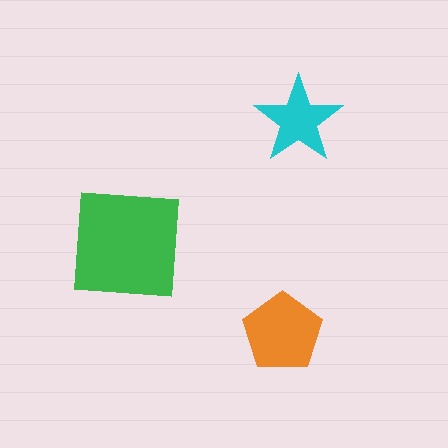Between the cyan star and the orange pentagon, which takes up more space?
The orange pentagon.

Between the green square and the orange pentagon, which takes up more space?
The green square.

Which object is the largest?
The green square.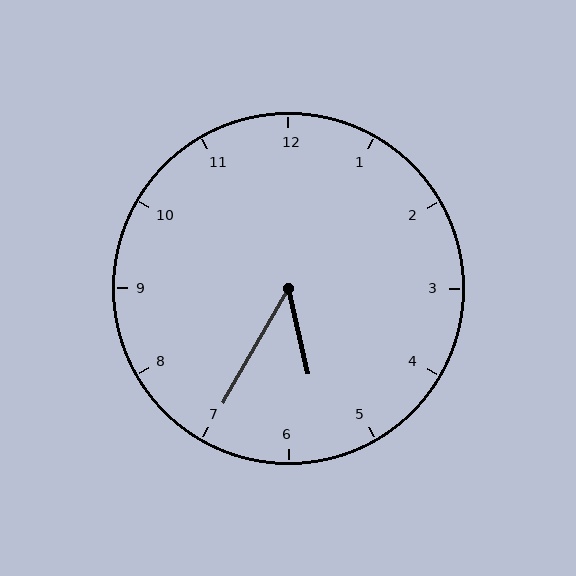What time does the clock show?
5:35.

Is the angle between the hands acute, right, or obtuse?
It is acute.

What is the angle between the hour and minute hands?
Approximately 42 degrees.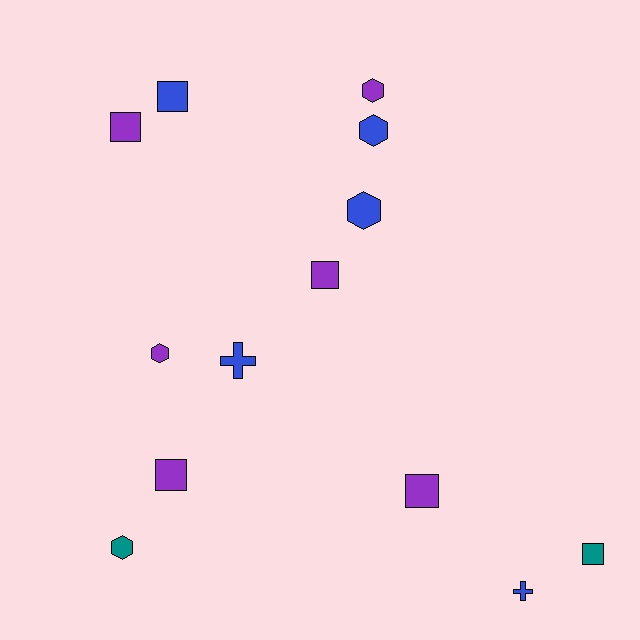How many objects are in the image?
There are 13 objects.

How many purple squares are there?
There are 4 purple squares.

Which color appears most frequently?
Purple, with 6 objects.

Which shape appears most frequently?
Square, with 6 objects.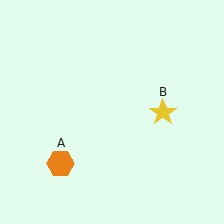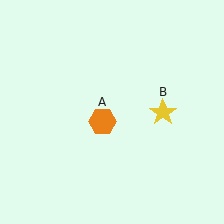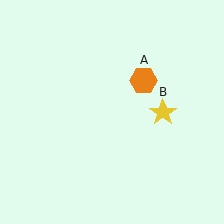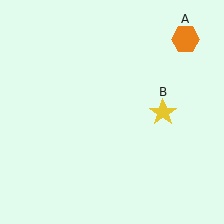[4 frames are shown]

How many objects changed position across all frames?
1 object changed position: orange hexagon (object A).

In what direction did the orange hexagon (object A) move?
The orange hexagon (object A) moved up and to the right.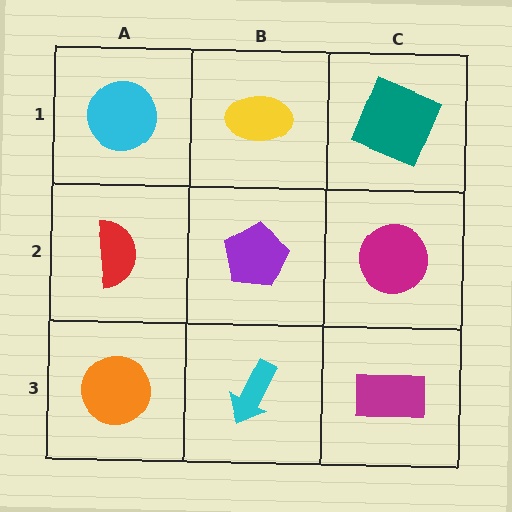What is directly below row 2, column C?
A magenta rectangle.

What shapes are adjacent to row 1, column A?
A red semicircle (row 2, column A), a yellow ellipse (row 1, column B).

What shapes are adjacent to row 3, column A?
A red semicircle (row 2, column A), a cyan arrow (row 3, column B).